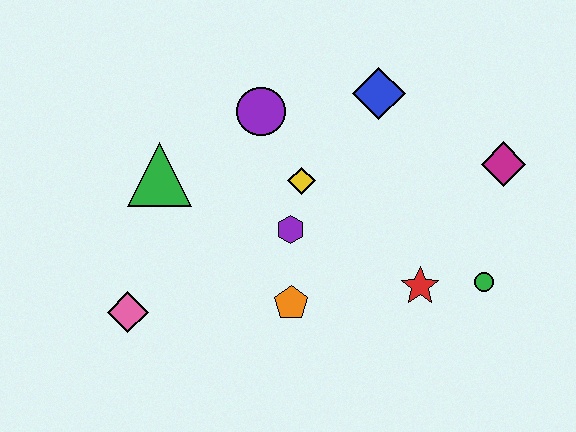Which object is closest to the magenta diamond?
The green circle is closest to the magenta diamond.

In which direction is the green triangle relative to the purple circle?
The green triangle is to the left of the purple circle.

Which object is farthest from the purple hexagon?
The magenta diamond is farthest from the purple hexagon.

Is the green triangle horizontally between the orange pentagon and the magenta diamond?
No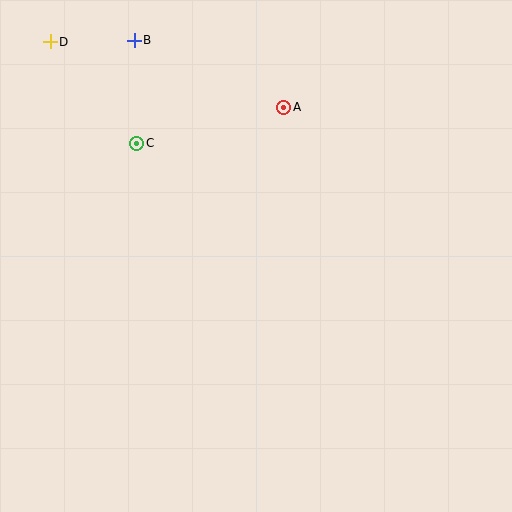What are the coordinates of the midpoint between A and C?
The midpoint between A and C is at (210, 125).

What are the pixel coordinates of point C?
Point C is at (137, 143).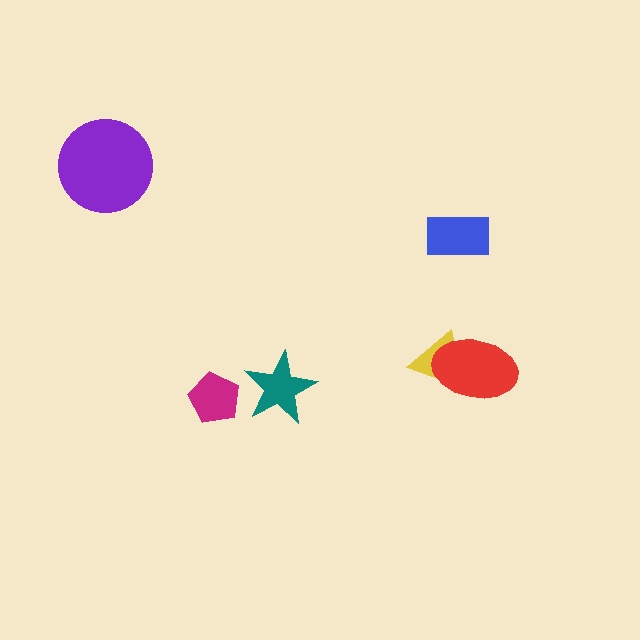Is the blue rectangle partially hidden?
No, no other shape covers it.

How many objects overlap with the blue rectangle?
0 objects overlap with the blue rectangle.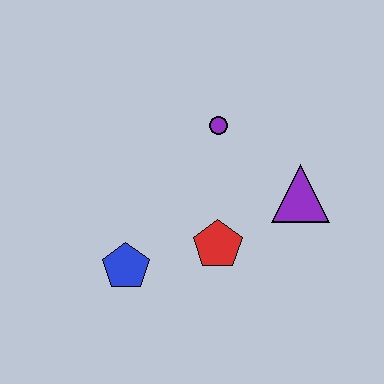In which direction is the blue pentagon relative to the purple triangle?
The blue pentagon is to the left of the purple triangle.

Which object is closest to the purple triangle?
The red pentagon is closest to the purple triangle.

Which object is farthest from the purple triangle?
The blue pentagon is farthest from the purple triangle.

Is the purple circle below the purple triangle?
No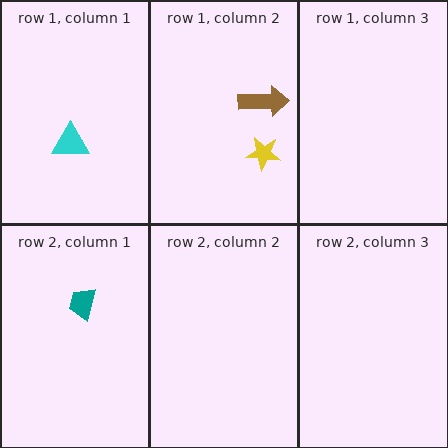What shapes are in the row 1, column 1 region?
The cyan triangle.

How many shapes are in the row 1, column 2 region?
2.